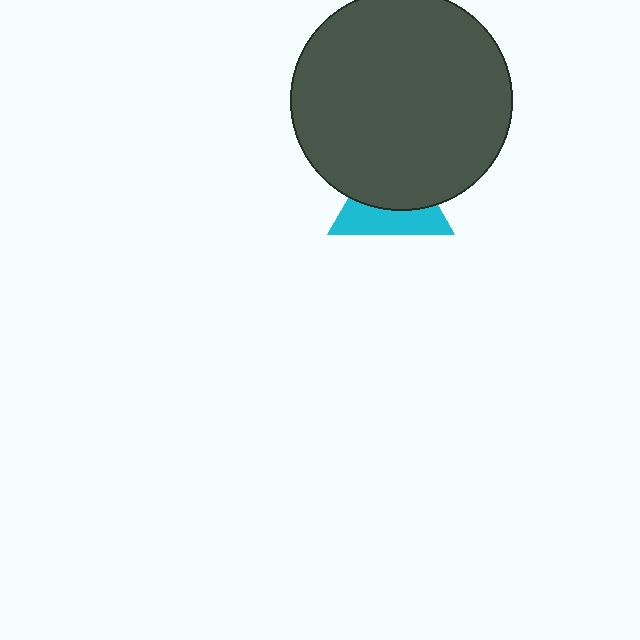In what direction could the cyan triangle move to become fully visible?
The cyan triangle could move down. That would shift it out from behind the dark gray circle entirely.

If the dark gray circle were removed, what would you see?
You would see the complete cyan triangle.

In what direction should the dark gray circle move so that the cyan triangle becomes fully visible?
The dark gray circle should move up. That is the shortest direction to clear the overlap and leave the cyan triangle fully visible.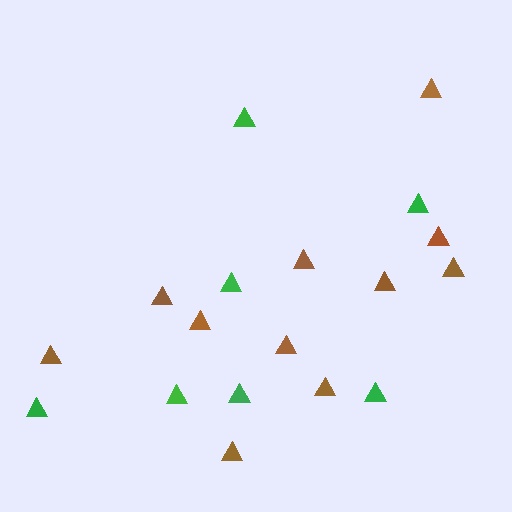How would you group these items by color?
There are 2 groups: one group of green triangles (7) and one group of brown triangles (11).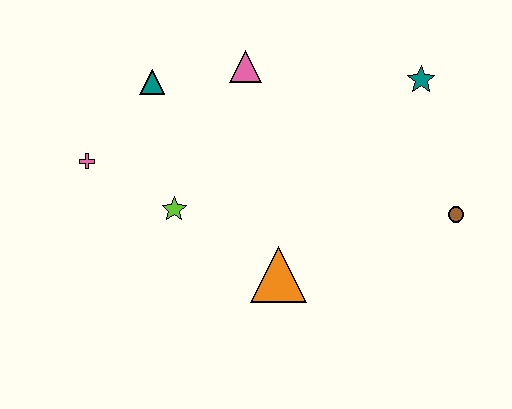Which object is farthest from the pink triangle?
The brown circle is farthest from the pink triangle.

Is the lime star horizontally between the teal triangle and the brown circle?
Yes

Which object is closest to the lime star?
The pink cross is closest to the lime star.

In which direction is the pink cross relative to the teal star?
The pink cross is to the left of the teal star.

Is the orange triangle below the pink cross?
Yes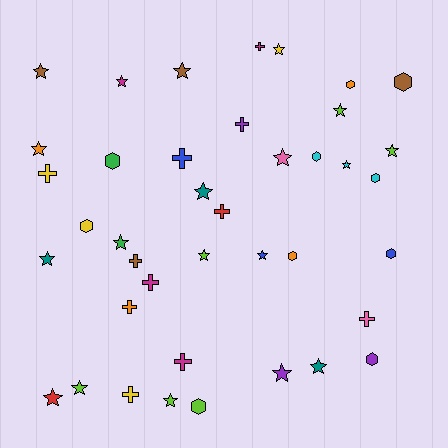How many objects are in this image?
There are 40 objects.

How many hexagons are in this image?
There are 10 hexagons.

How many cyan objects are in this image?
There are 3 cyan objects.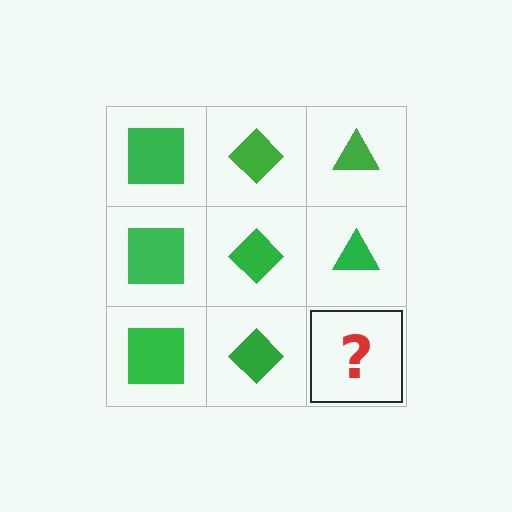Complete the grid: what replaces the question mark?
The question mark should be replaced with a green triangle.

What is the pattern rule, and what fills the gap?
The rule is that each column has a consistent shape. The gap should be filled with a green triangle.